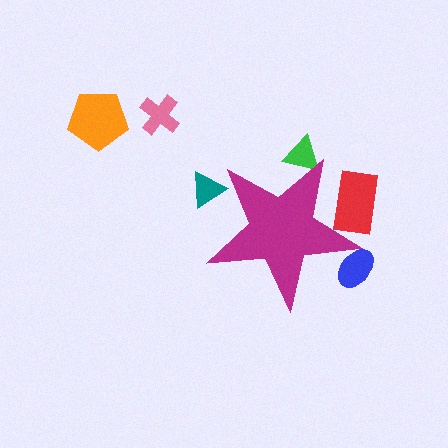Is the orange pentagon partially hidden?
No, the orange pentagon is fully visible.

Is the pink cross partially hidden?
No, the pink cross is fully visible.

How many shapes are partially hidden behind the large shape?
4 shapes are partially hidden.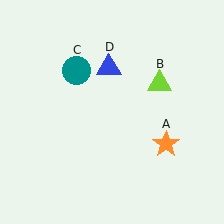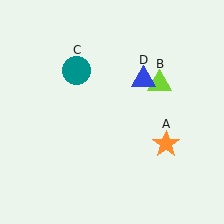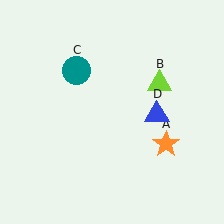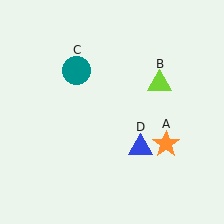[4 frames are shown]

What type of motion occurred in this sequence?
The blue triangle (object D) rotated clockwise around the center of the scene.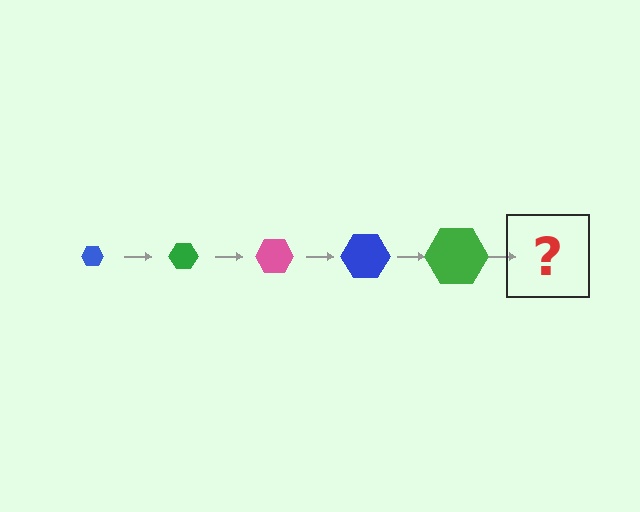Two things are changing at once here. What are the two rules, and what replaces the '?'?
The two rules are that the hexagon grows larger each step and the color cycles through blue, green, and pink. The '?' should be a pink hexagon, larger than the previous one.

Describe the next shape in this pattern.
It should be a pink hexagon, larger than the previous one.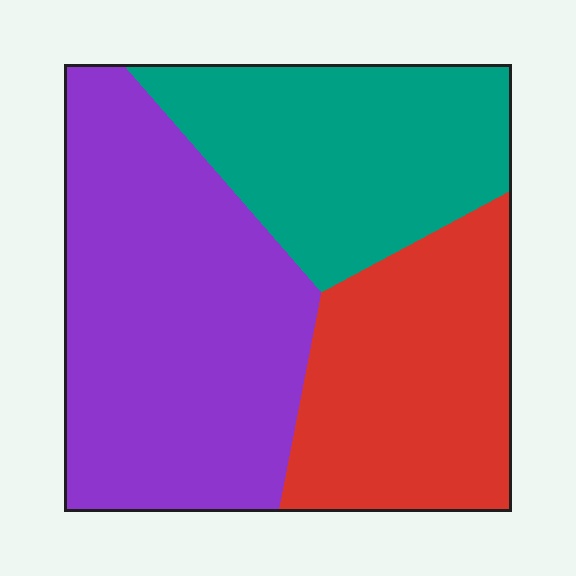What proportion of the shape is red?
Red takes up about one quarter (1/4) of the shape.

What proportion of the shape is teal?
Teal covers about 30% of the shape.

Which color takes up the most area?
Purple, at roughly 45%.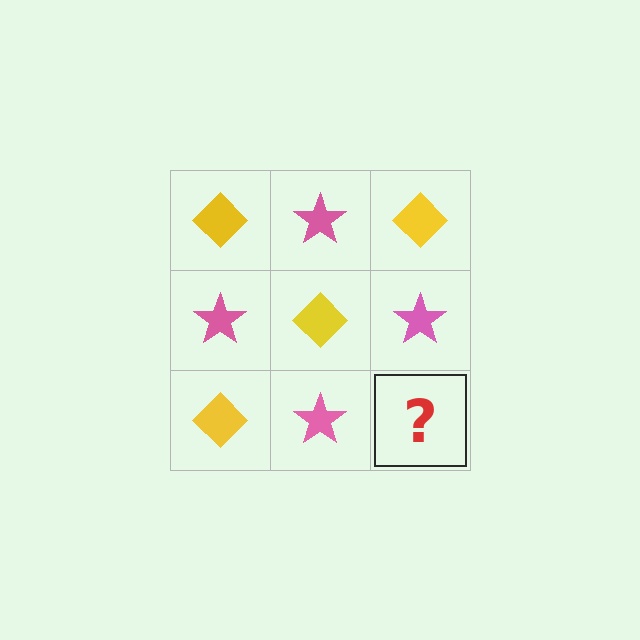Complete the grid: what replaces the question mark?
The question mark should be replaced with a yellow diamond.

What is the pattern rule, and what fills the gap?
The rule is that it alternates yellow diamond and pink star in a checkerboard pattern. The gap should be filled with a yellow diamond.